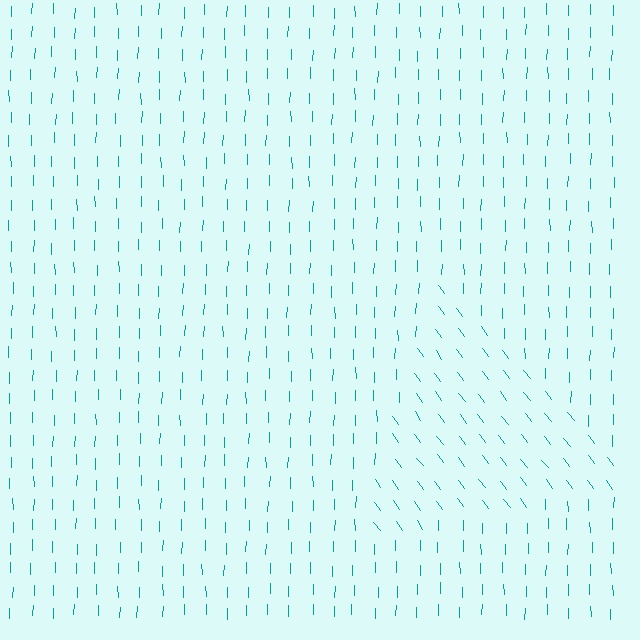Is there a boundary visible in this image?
Yes, there is a texture boundary formed by a change in line orientation.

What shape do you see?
I see a triangle.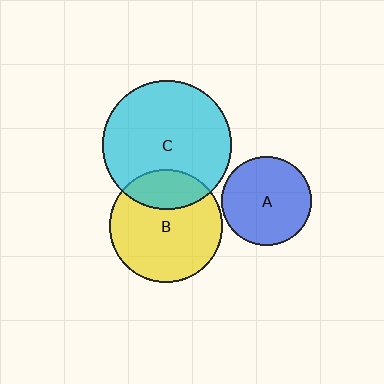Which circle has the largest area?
Circle C (cyan).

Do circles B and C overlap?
Yes.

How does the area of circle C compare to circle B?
Approximately 1.3 times.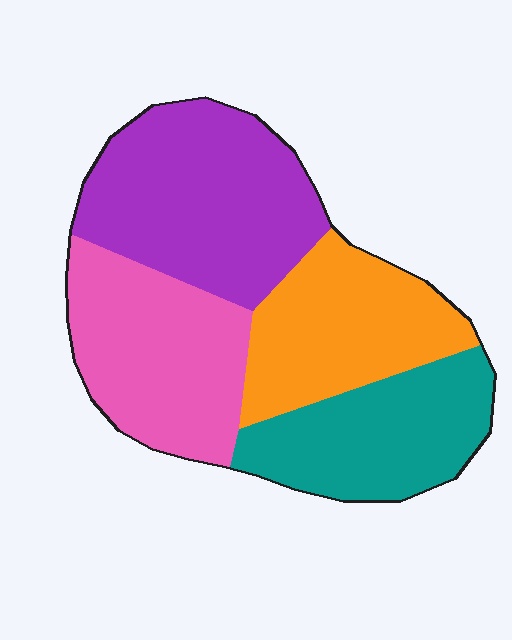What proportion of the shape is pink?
Pink takes up about one quarter (1/4) of the shape.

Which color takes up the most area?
Purple, at roughly 30%.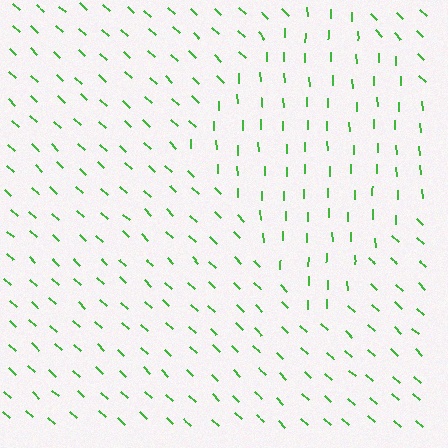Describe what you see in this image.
The image is filled with small green line segments. A diamond region in the image has lines oriented differently from the surrounding lines, creating a visible texture boundary.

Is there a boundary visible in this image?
Yes, there is a texture boundary formed by a change in line orientation.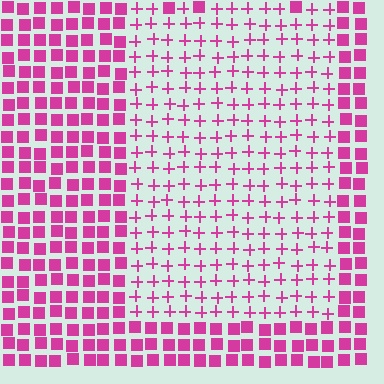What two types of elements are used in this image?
The image uses plus signs inside the rectangle region and squares outside it.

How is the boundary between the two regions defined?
The boundary is defined by a change in element shape: plus signs inside vs. squares outside. All elements share the same color and spacing.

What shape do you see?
I see a rectangle.